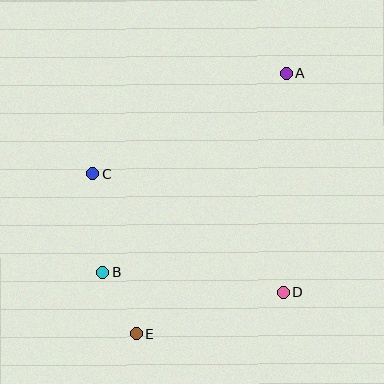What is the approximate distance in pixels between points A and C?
The distance between A and C is approximately 218 pixels.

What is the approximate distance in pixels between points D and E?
The distance between D and E is approximately 152 pixels.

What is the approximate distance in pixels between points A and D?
The distance between A and D is approximately 219 pixels.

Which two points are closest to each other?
Points B and E are closest to each other.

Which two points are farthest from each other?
Points A and E are farthest from each other.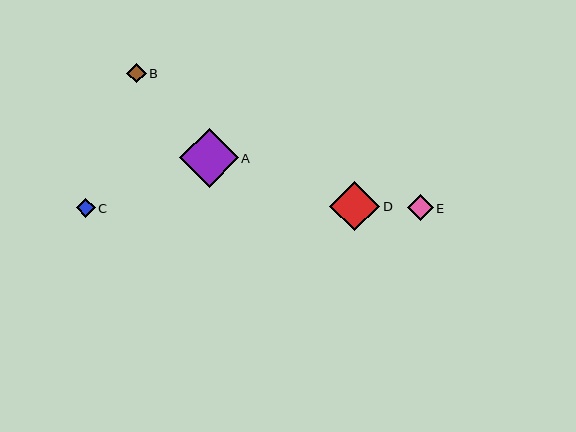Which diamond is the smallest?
Diamond C is the smallest with a size of approximately 19 pixels.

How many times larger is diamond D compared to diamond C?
Diamond D is approximately 2.6 times the size of diamond C.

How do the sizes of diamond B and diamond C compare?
Diamond B and diamond C are approximately the same size.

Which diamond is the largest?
Diamond A is the largest with a size of approximately 59 pixels.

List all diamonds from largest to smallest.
From largest to smallest: A, D, E, B, C.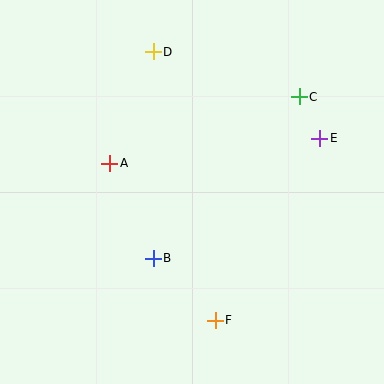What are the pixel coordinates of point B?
Point B is at (153, 258).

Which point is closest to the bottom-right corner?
Point F is closest to the bottom-right corner.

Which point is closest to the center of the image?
Point B at (153, 258) is closest to the center.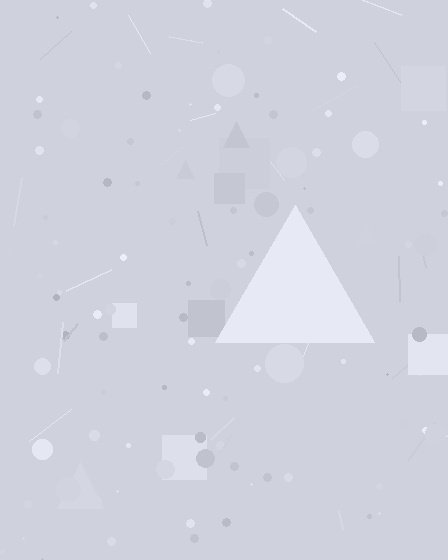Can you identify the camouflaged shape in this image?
The camouflaged shape is a triangle.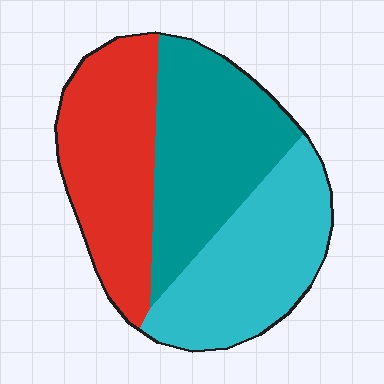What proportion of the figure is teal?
Teal takes up about one third (1/3) of the figure.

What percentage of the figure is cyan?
Cyan takes up between a quarter and a half of the figure.